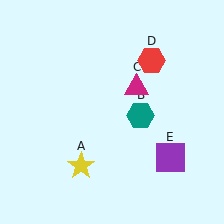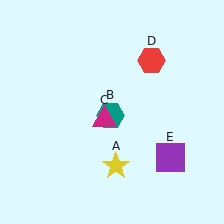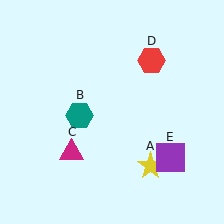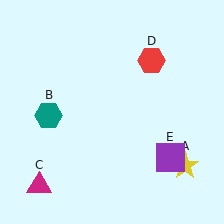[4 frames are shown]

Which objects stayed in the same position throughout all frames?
Red hexagon (object D) and purple square (object E) remained stationary.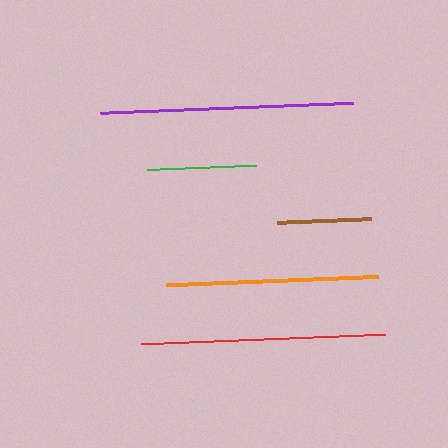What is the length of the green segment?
The green segment is approximately 110 pixels long.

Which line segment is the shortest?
The brown line is the shortest at approximately 94 pixels.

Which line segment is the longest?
The purple line is the longest at approximately 253 pixels.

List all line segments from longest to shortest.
From longest to shortest: purple, red, orange, green, brown.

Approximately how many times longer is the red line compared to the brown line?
The red line is approximately 2.6 times the length of the brown line.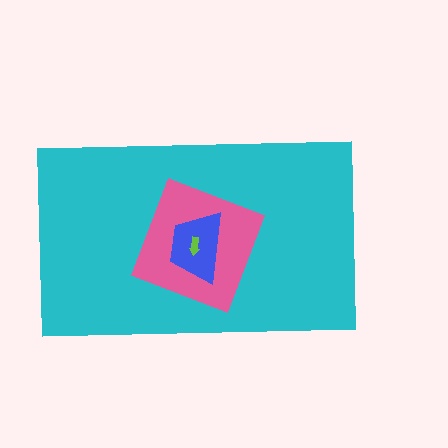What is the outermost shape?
The cyan rectangle.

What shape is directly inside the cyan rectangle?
The pink diamond.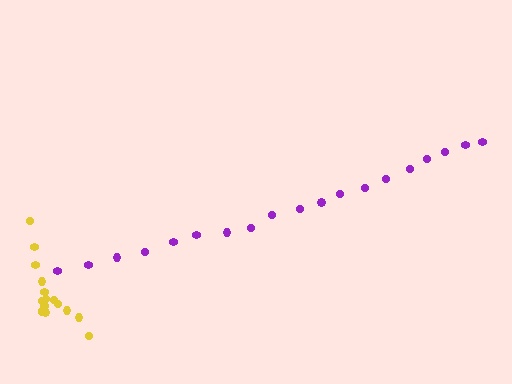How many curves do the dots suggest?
There are 2 distinct paths.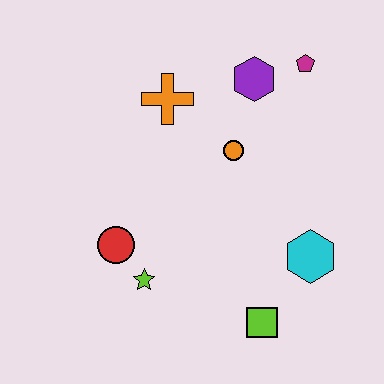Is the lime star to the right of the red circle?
Yes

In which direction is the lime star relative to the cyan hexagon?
The lime star is to the left of the cyan hexagon.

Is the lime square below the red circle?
Yes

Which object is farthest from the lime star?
The magenta pentagon is farthest from the lime star.